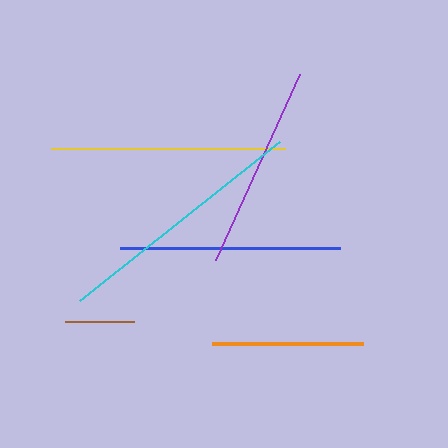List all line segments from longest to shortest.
From longest to shortest: cyan, yellow, blue, purple, orange, brown.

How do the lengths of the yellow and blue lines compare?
The yellow and blue lines are approximately the same length.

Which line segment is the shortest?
The brown line is the shortest at approximately 68 pixels.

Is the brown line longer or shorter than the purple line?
The purple line is longer than the brown line.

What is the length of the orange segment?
The orange segment is approximately 151 pixels long.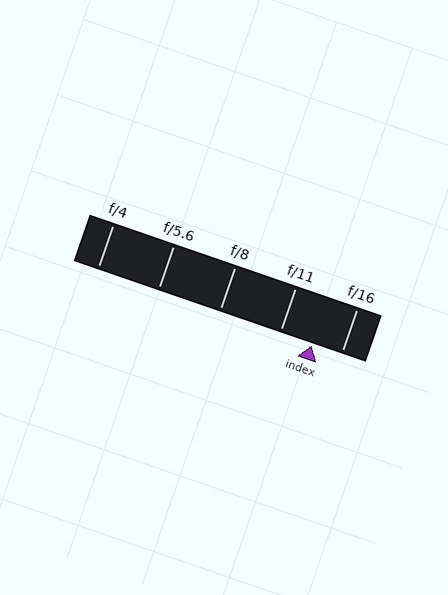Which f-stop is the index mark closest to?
The index mark is closest to f/16.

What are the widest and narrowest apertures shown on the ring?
The widest aperture shown is f/4 and the narrowest is f/16.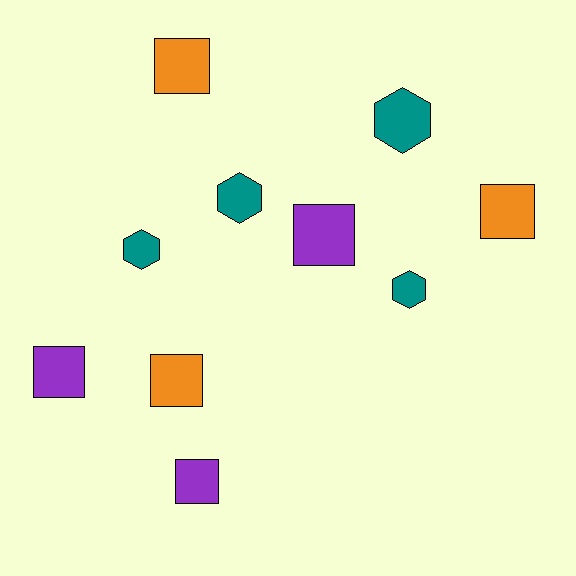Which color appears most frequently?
Teal, with 4 objects.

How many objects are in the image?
There are 10 objects.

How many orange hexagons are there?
There are no orange hexagons.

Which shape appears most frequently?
Square, with 6 objects.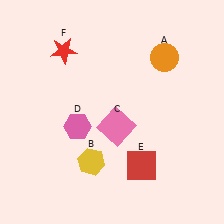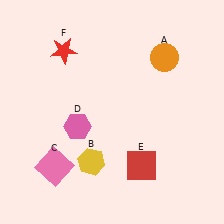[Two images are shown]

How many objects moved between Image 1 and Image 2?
1 object moved between the two images.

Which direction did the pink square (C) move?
The pink square (C) moved left.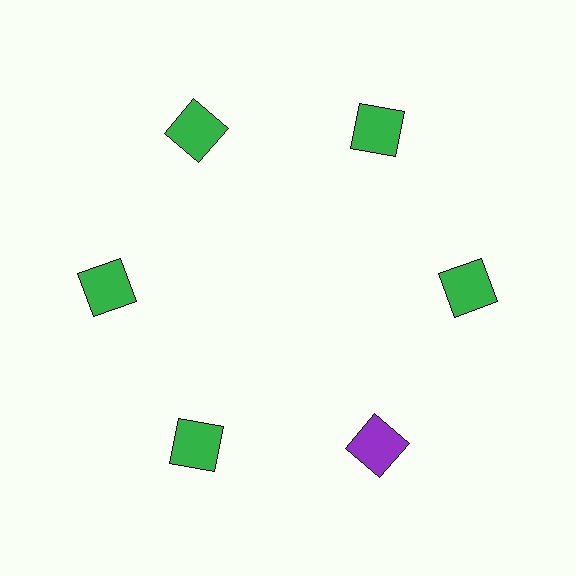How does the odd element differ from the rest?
It has a different color: purple instead of green.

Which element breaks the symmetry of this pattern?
The purple square at roughly the 5 o'clock position breaks the symmetry. All other shapes are green squares.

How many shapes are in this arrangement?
There are 6 shapes arranged in a ring pattern.